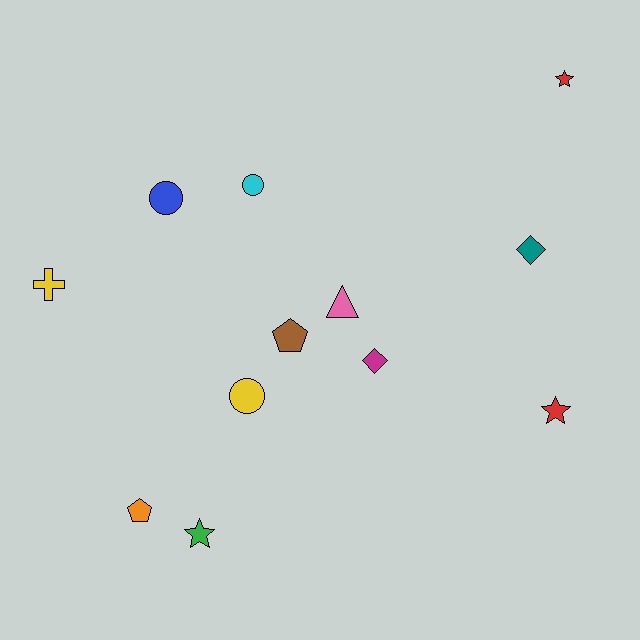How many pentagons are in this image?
There are 2 pentagons.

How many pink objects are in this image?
There is 1 pink object.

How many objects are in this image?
There are 12 objects.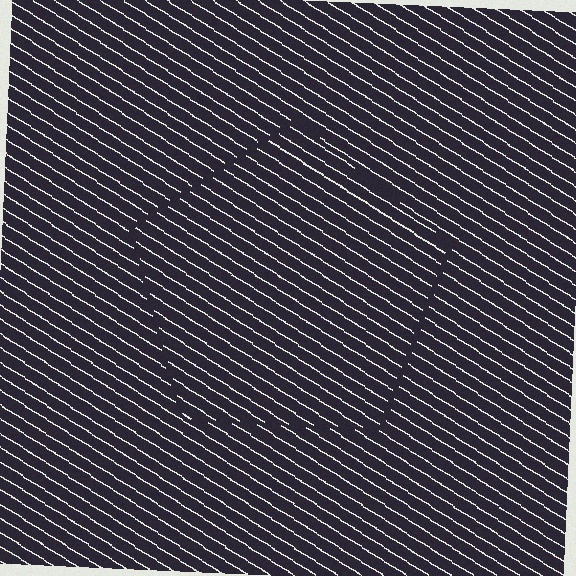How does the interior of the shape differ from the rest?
The interior of the shape contains the same grating, shifted by half a period — the contour is defined by the phase discontinuity where line-ends from the inner and outer gratings abut.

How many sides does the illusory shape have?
5 sides — the line-ends trace a pentagon.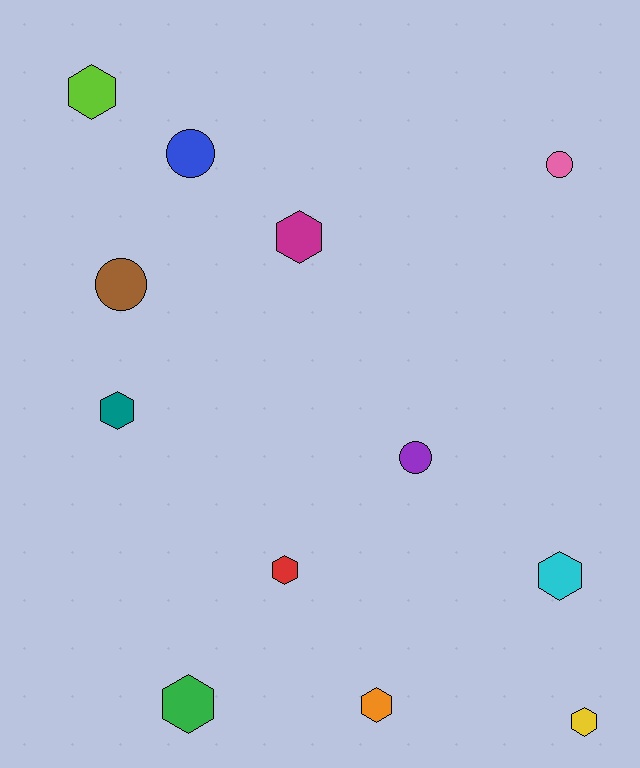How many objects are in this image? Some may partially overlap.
There are 12 objects.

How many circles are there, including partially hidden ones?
There are 4 circles.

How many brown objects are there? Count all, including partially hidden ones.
There is 1 brown object.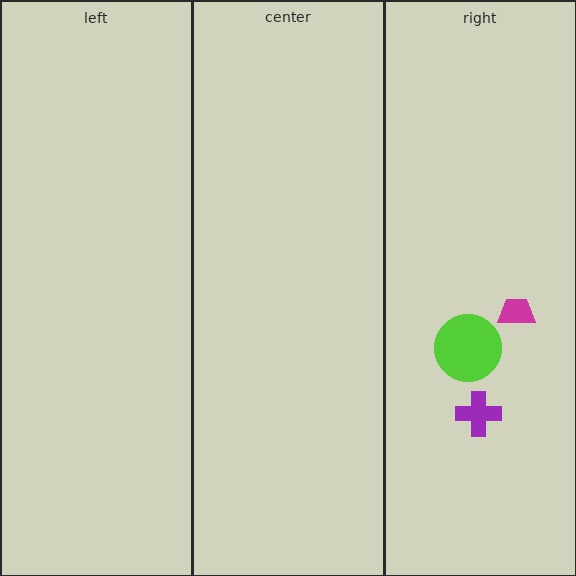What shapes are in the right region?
The magenta trapezoid, the lime circle, the purple cross.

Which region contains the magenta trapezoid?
The right region.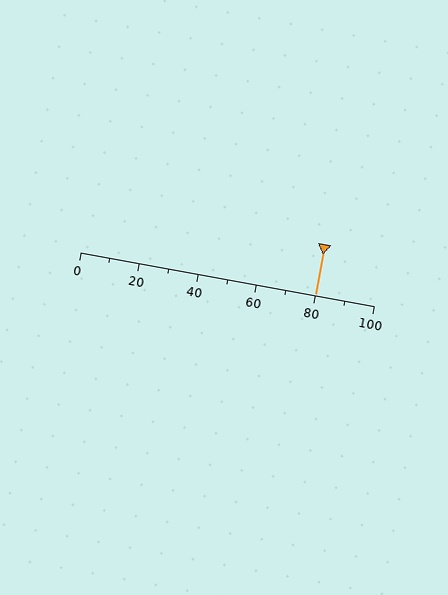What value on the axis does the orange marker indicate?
The marker indicates approximately 80.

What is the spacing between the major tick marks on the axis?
The major ticks are spaced 20 apart.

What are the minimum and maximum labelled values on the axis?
The axis runs from 0 to 100.